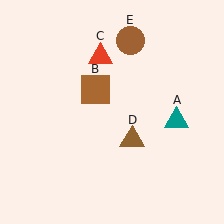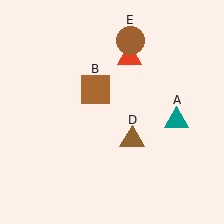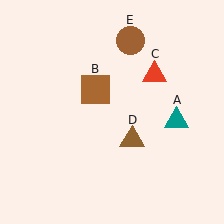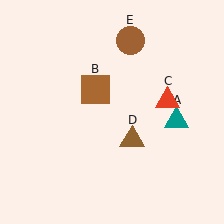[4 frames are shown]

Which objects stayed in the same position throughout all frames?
Teal triangle (object A) and brown square (object B) and brown triangle (object D) and brown circle (object E) remained stationary.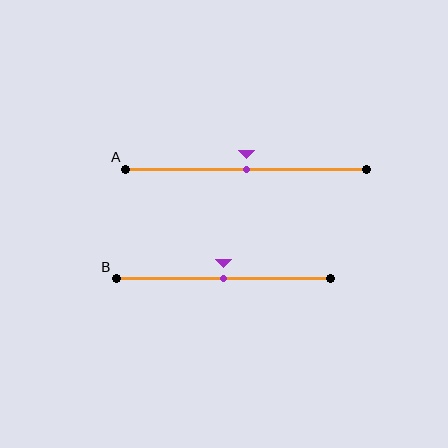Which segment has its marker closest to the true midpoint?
Segment A has its marker closest to the true midpoint.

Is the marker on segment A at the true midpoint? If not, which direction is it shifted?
Yes, the marker on segment A is at the true midpoint.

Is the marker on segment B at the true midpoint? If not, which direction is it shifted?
Yes, the marker on segment B is at the true midpoint.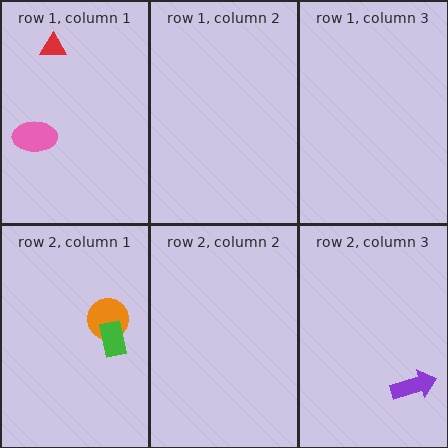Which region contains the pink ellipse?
The row 1, column 1 region.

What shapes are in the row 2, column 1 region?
The orange circle, the green rectangle.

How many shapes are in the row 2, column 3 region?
1.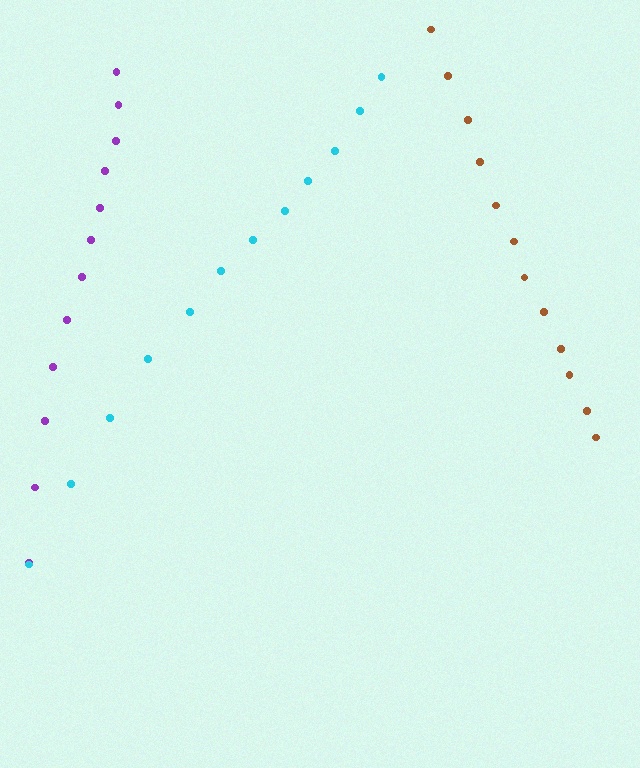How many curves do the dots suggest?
There are 3 distinct paths.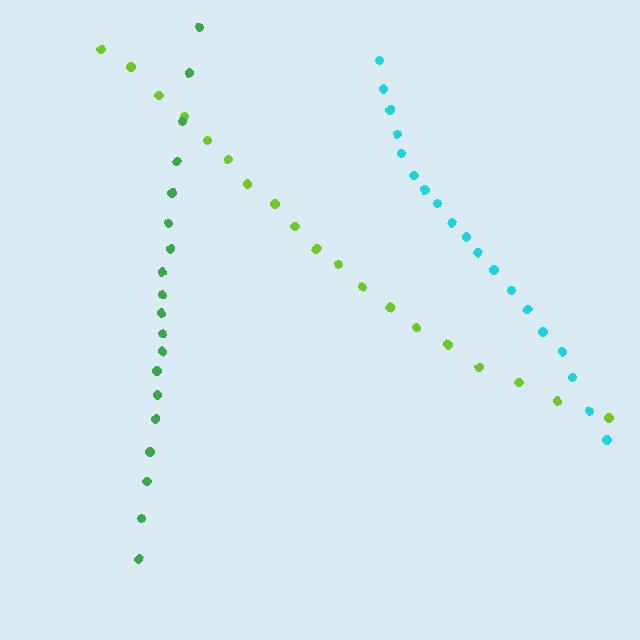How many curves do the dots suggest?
There are 3 distinct paths.